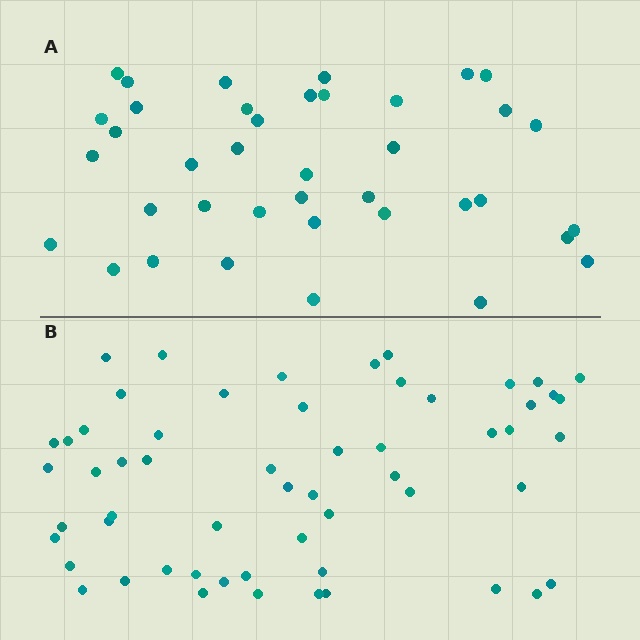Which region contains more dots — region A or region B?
Region B (the bottom region) has more dots.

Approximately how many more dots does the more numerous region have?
Region B has approximately 20 more dots than region A.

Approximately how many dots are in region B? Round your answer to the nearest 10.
About 60 dots. (The exact count is 57, which rounds to 60.)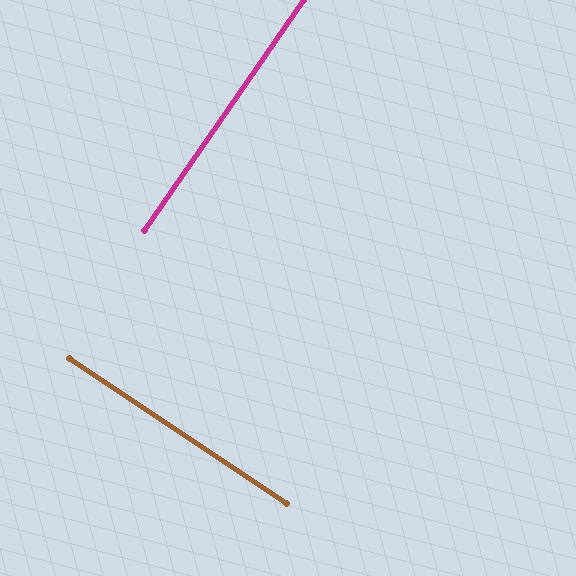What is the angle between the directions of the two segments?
Approximately 89 degrees.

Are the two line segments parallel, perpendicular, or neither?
Perpendicular — they meet at approximately 89°.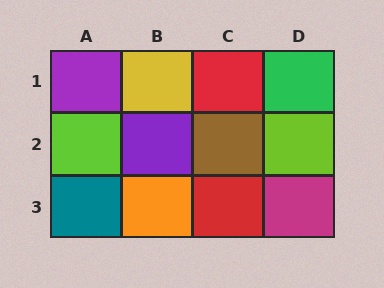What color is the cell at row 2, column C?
Brown.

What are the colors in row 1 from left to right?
Purple, yellow, red, green.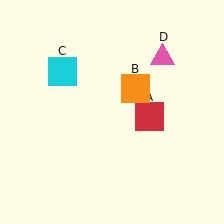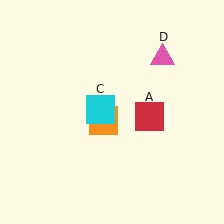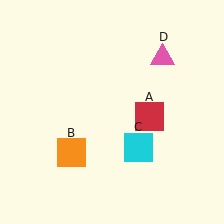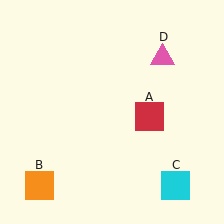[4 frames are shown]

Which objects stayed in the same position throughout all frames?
Red square (object A) and pink triangle (object D) remained stationary.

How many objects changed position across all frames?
2 objects changed position: orange square (object B), cyan square (object C).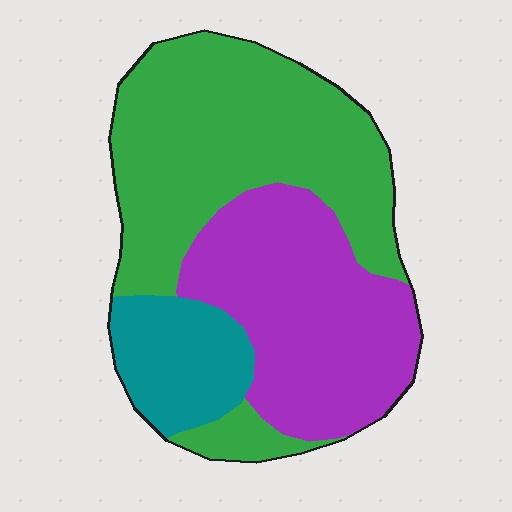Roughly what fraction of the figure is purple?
Purple takes up about three eighths (3/8) of the figure.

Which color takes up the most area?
Green, at roughly 50%.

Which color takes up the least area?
Teal, at roughly 15%.